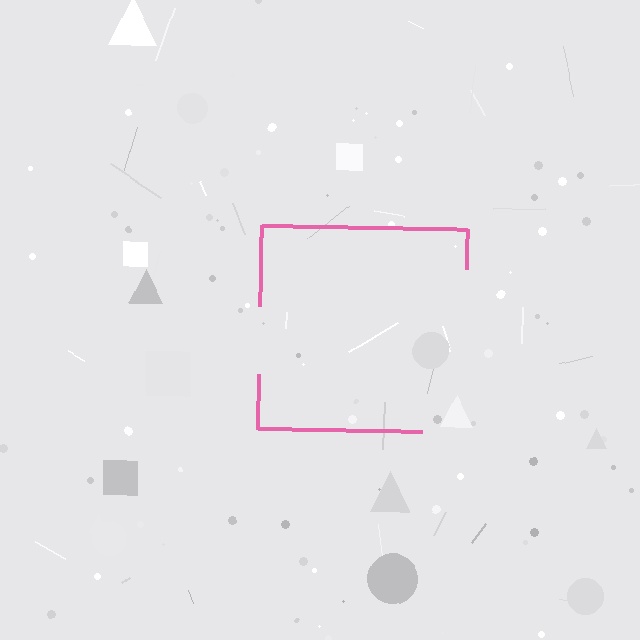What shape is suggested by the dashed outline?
The dashed outline suggests a square.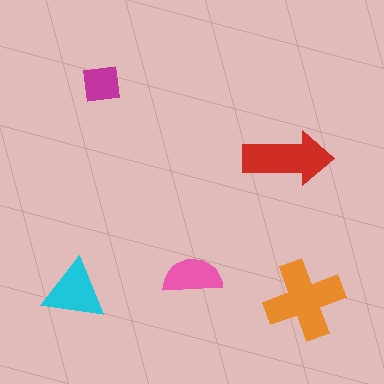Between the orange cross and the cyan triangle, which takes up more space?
The orange cross.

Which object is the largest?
The orange cross.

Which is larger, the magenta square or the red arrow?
The red arrow.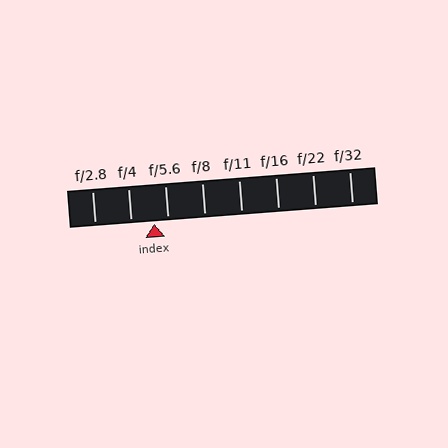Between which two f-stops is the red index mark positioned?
The index mark is between f/4 and f/5.6.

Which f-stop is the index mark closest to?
The index mark is closest to f/5.6.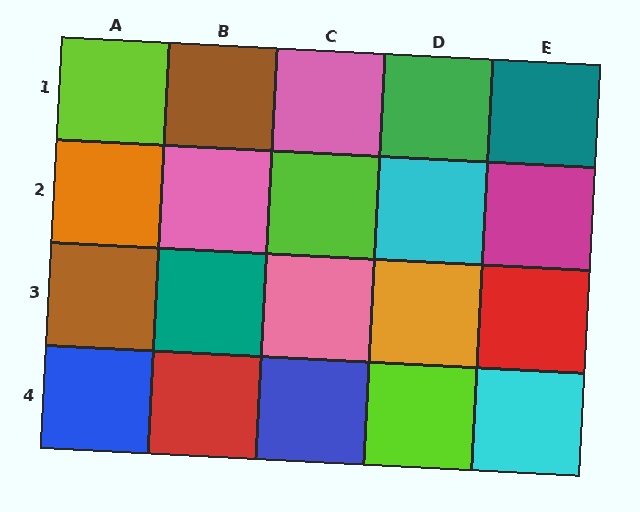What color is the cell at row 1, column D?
Green.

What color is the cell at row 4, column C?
Blue.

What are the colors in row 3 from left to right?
Brown, teal, pink, orange, red.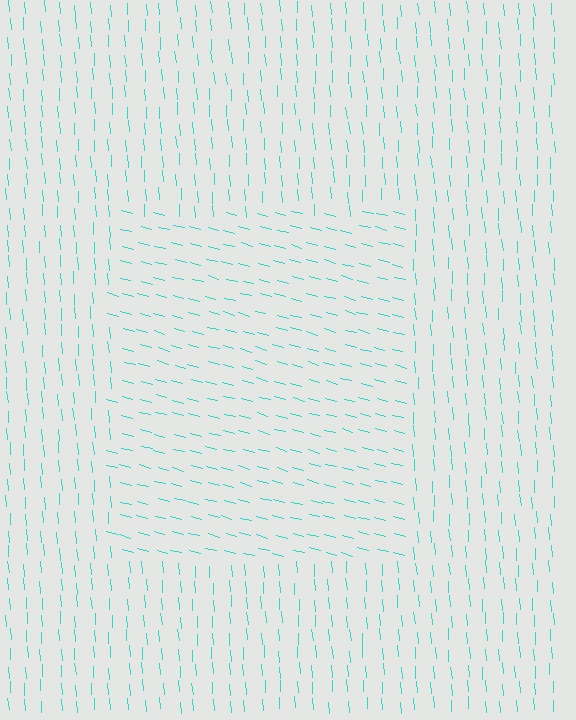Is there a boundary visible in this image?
Yes, there is a texture boundary formed by a change in line orientation.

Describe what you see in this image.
The image is filled with small cyan line segments. A rectangle region in the image has lines oriented differently from the surrounding lines, creating a visible texture boundary.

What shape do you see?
I see a rectangle.